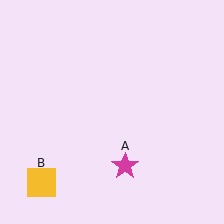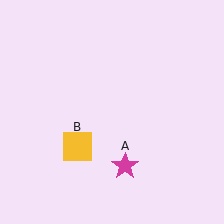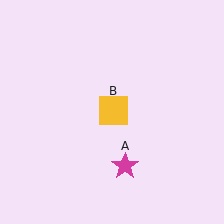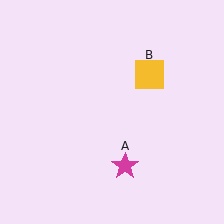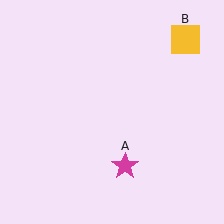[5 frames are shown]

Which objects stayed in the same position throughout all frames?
Magenta star (object A) remained stationary.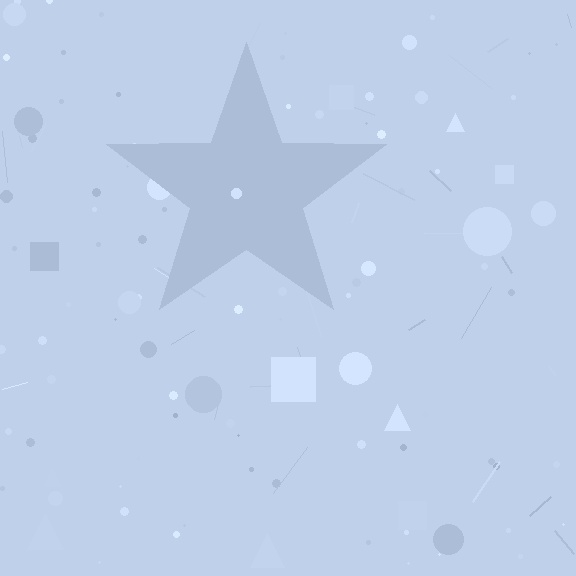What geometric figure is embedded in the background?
A star is embedded in the background.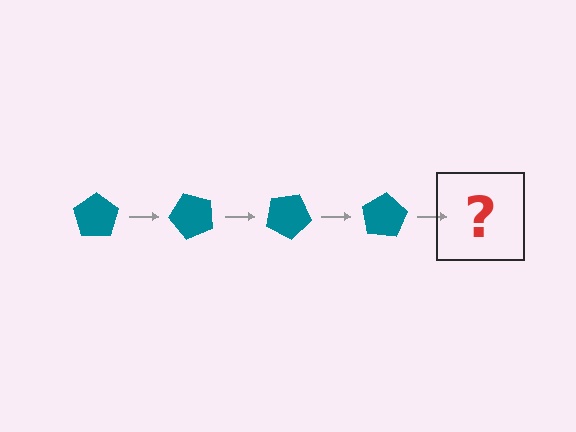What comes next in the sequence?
The next element should be a teal pentagon rotated 200 degrees.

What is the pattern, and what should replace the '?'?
The pattern is that the pentagon rotates 50 degrees each step. The '?' should be a teal pentagon rotated 200 degrees.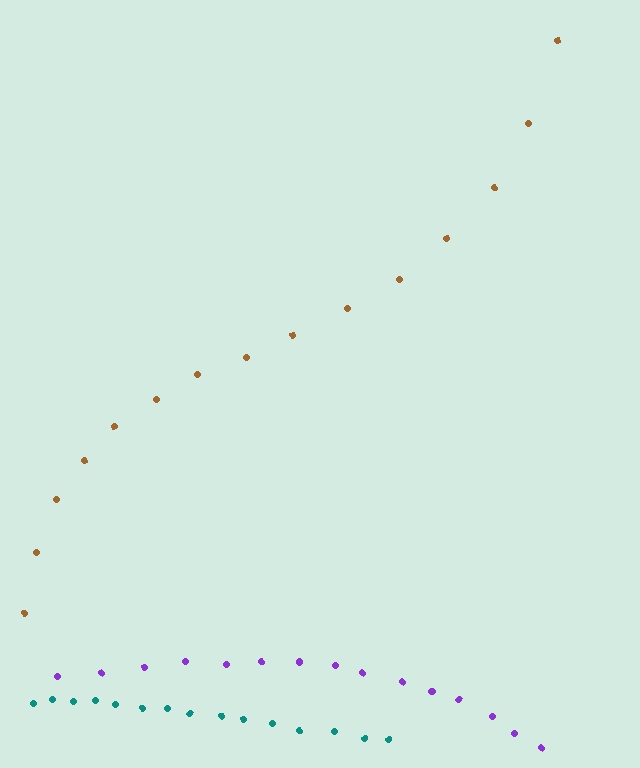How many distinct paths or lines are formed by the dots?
There are 3 distinct paths.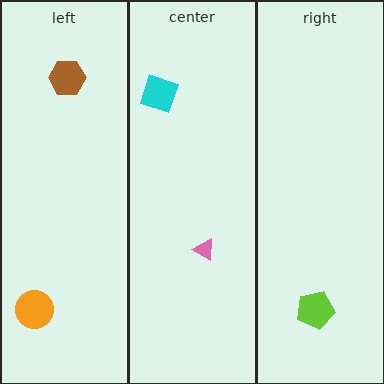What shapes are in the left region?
The orange circle, the brown hexagon.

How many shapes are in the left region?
2.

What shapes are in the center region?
The cyan diamond, the pink triangle.